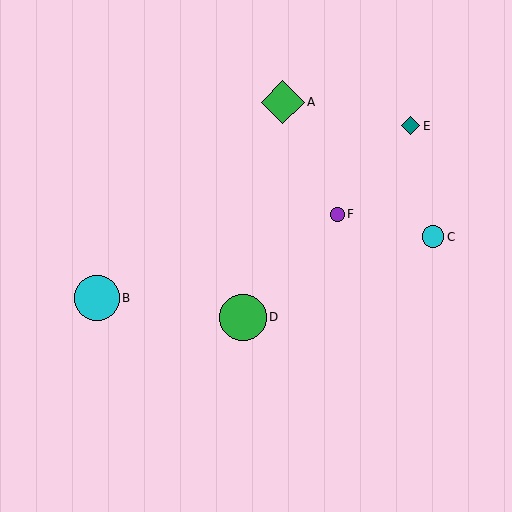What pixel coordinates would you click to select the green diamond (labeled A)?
Click at (283, 102) to select the green diamond A.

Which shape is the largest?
The green circle (labeled D) is the largest.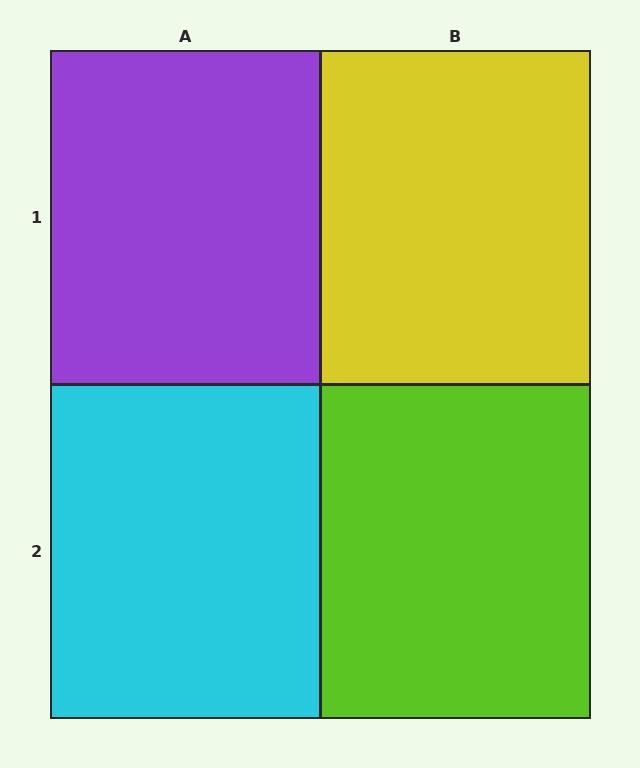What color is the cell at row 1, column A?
Purple.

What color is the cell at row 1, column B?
Yellow.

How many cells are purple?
1 cell is purple.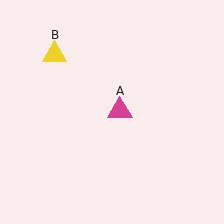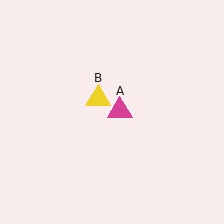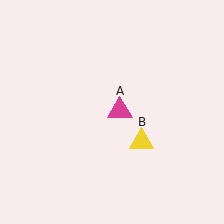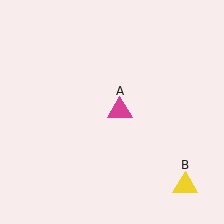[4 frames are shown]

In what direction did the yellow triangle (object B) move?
The yellow triangle (object B) moved down and to the right.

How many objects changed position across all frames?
1 object changed position: yellow triangle (object B).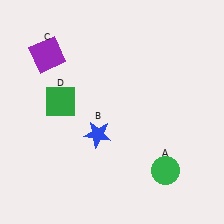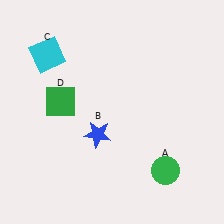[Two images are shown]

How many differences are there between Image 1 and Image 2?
There is 1 difference between the two images.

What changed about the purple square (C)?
In Image 1, C is purple. In Image 2, it changed to cyan.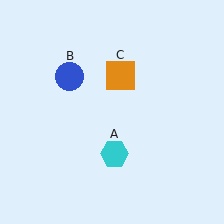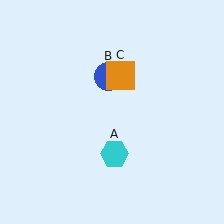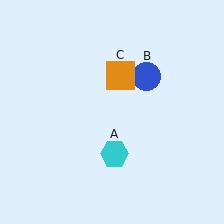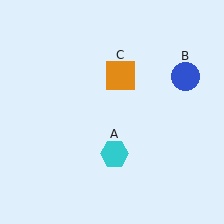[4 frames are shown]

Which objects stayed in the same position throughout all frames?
Cyan hexagon (object A) and orange square (object C) remained stationary.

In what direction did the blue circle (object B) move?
The blue circle (object B) moved right.